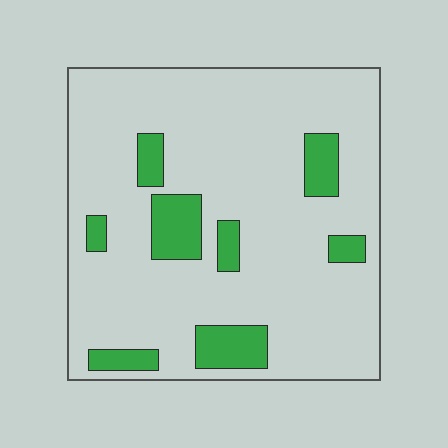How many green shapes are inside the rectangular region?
8.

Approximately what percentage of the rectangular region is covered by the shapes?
Approximately 15%.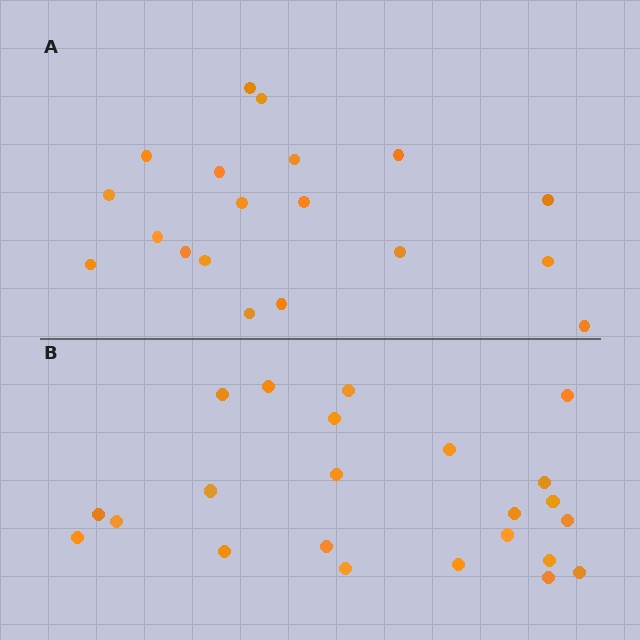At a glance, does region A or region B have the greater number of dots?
Region B (the bottom region) has more dots.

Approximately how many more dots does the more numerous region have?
Region B has about 4 more dots than region A.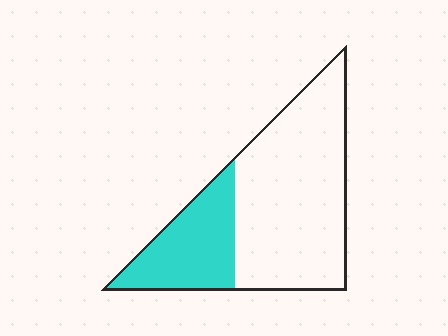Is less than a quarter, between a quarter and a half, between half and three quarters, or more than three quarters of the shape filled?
Between a quarter and a half.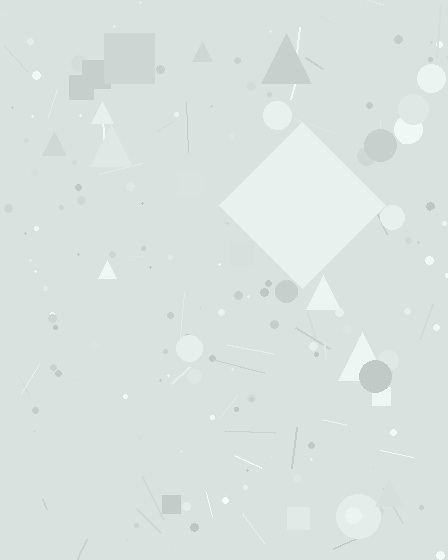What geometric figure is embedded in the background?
A diamond is embedded in the background.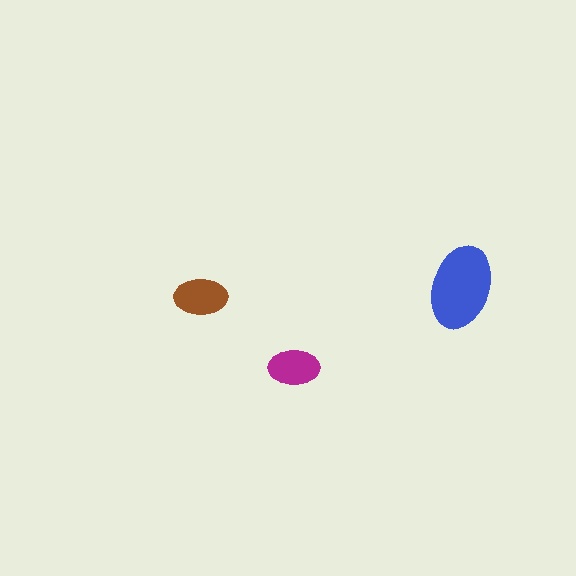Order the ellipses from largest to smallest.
the blue one, the brown one, the magenta one.